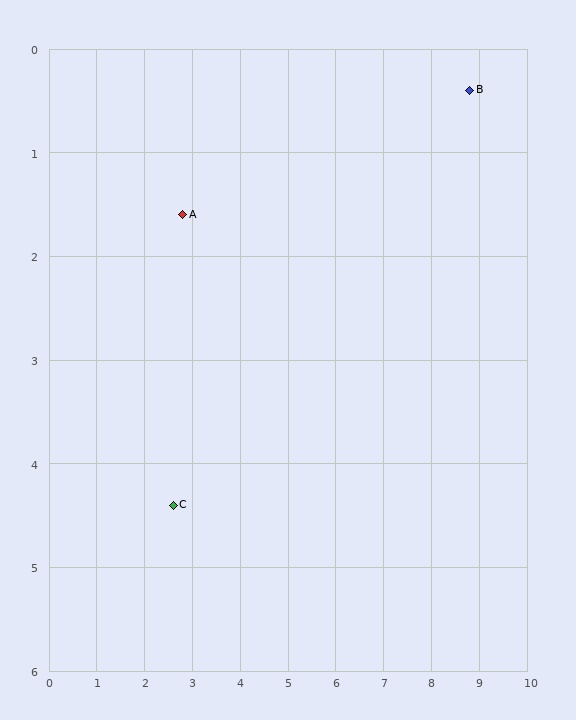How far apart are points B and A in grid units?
Points B and A are about 6.1 grid units apart.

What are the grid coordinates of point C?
Point C is at approximately (2.6, 4.4).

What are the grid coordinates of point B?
Point B is at approximately (8.8, 0.4).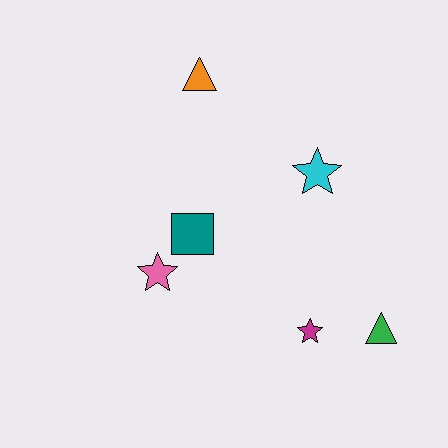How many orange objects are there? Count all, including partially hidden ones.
There is 1 orange object.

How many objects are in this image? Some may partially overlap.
There are 6 objects.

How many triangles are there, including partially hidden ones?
There are 2 triangles.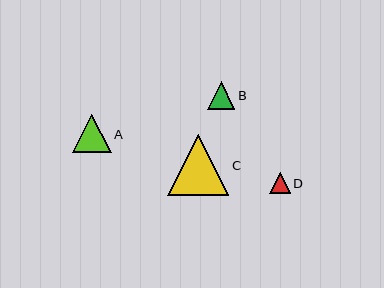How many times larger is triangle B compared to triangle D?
Triangle B is approximately 1.3 times the size of triangle D.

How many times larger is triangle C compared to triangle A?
Triangle C is approximately 1.6 times the size of triangle A.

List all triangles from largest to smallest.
From largest to smallest: C, A, B, D.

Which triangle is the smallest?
Triangle D is the smallest with a size of approximately 21 pixels.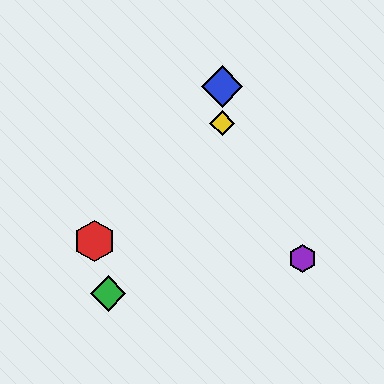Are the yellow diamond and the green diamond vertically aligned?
No, the yellow diamond is at x≈222 and the green diamond is at x≈108.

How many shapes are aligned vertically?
2 shapes (the blue diamond, the yellow diamond) are aligned vertically.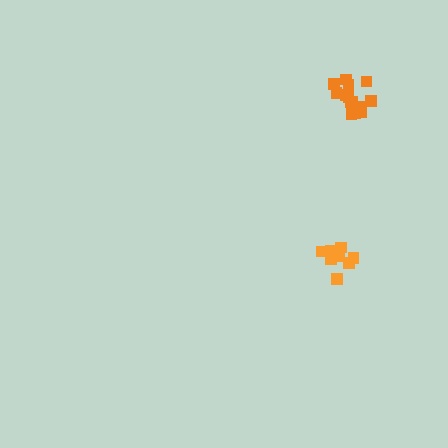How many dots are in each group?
Group 1: 9 dots, Group 2: 14 dots (23 total).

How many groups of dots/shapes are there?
There are 2 groups.